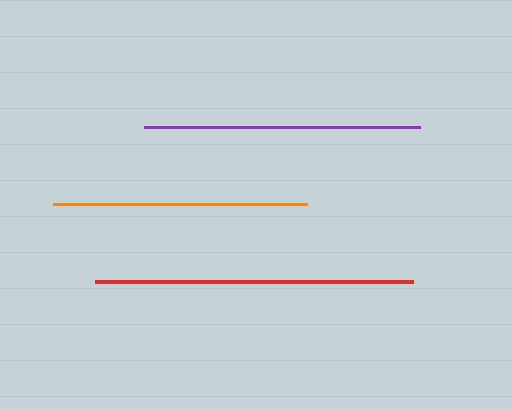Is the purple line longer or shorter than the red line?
The red line is longer than the purple line.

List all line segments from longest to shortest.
From longest to shortest: red, purple, orange.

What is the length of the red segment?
The red segment is approximately 319 pixels long.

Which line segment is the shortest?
The orange line is the shortest at approximately 254 pixels.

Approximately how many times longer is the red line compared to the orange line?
The red line is approximately 1.3 times the length of the orange line.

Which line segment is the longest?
The red line is the longest at approximately 319 pixels.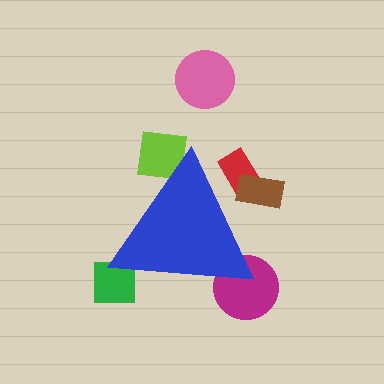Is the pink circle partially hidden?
No, the pink circle is fully visible.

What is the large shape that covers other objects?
A blue triangle.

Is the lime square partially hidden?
Yes, the lime square is partially hidden behind the blue triangle.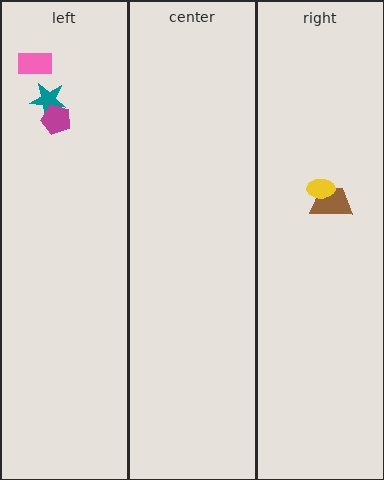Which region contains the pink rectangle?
The left region.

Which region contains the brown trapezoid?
The right region.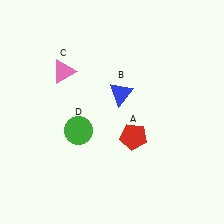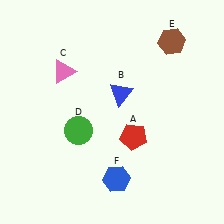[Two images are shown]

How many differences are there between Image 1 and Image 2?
There are 2 differences between the two images.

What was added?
A brown hexagon (E), a blue hexagon (F) were added in Image 2.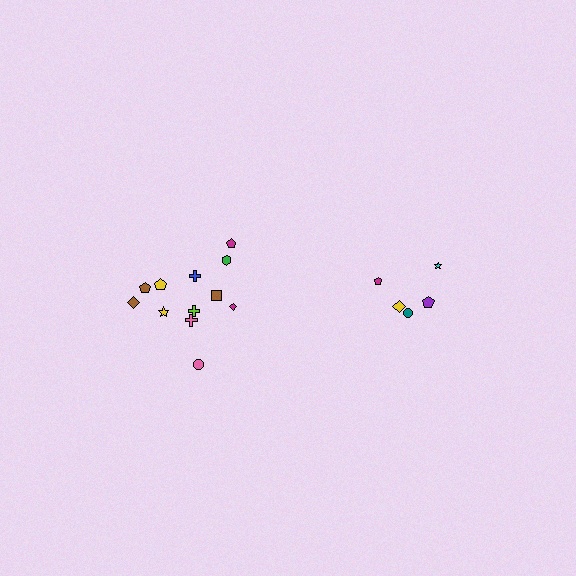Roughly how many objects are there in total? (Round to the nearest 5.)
Roughly 15 objects in total.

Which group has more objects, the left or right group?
The left group.